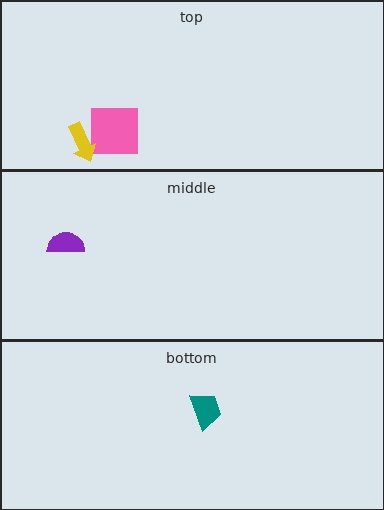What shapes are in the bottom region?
The teal trapezoid.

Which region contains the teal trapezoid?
The bottom region.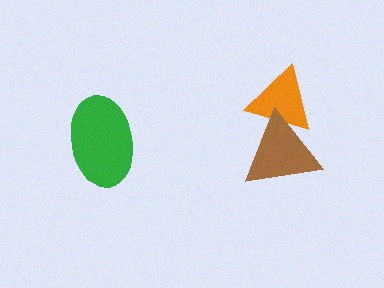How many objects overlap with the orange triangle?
1 object overlaps with the orange triangle.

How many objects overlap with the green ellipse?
0 objects overlap with the green ellipse.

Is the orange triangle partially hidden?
Yes, it is partially covered by another shape.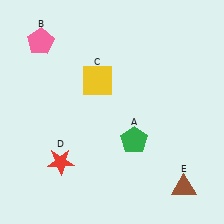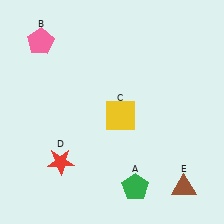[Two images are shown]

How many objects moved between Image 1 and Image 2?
2 objects moved between the two images.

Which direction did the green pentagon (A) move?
The green pentagon (A) moved down.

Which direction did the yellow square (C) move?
The yellow square (C) moved down.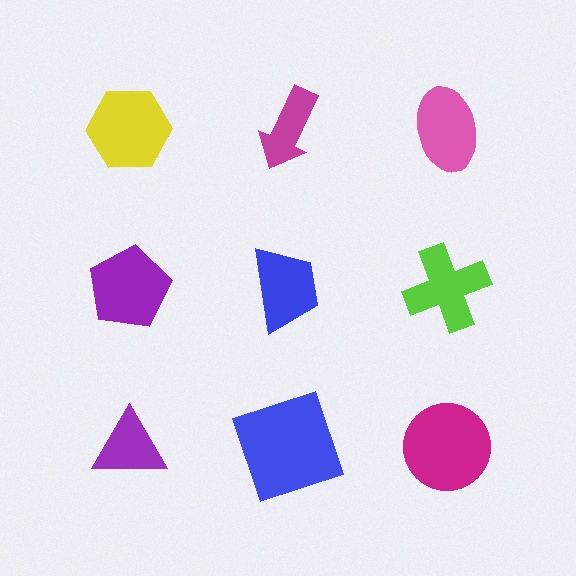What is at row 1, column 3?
A pink ellipse.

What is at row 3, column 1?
A purple triangle.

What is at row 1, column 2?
A magenta arrow.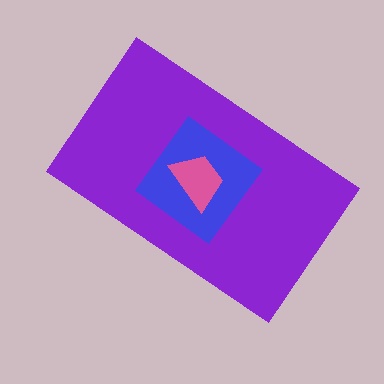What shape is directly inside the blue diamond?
The pink trapezoid.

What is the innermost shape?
The pink trapezoid.